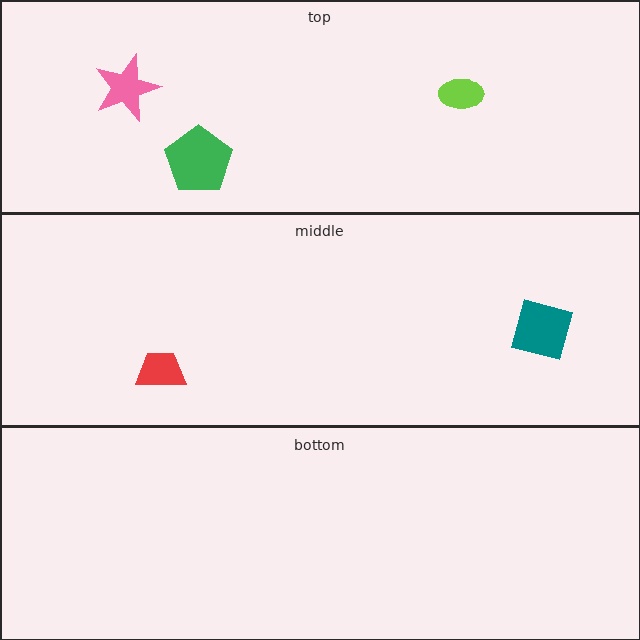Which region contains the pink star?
The top region.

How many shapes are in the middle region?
2.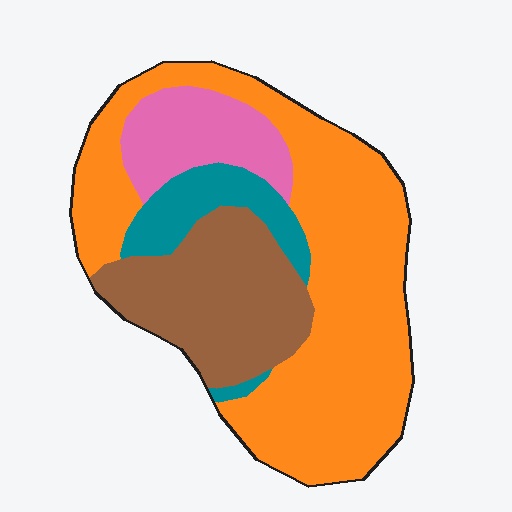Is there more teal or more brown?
Brown.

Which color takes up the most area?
Orange, at roughly 55%.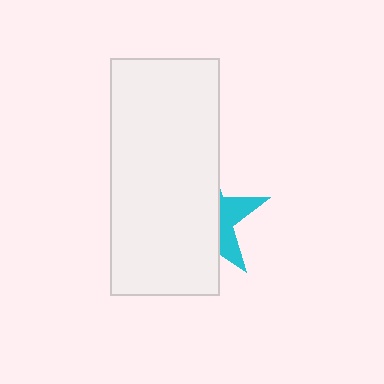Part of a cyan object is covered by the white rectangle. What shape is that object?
It is a star.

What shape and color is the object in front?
The object in front is a white rectangle.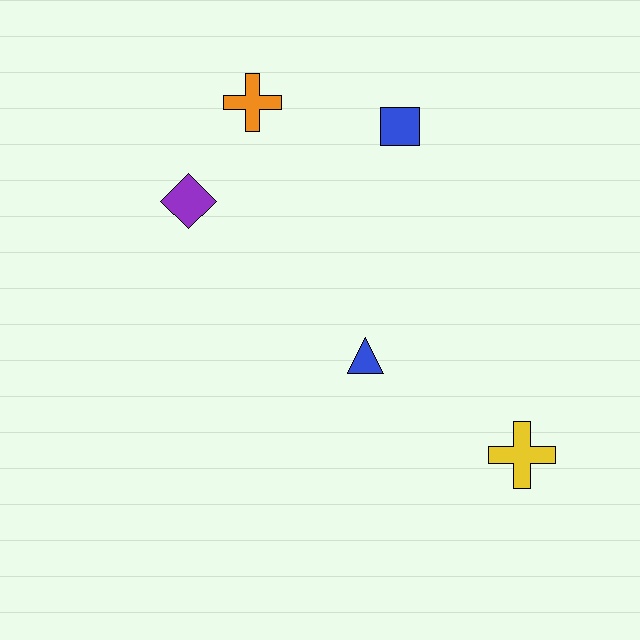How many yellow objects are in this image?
There is 1 yellow object.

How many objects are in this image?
There are 5 objects.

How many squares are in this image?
There is 1 square.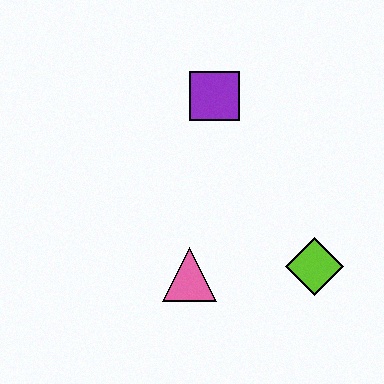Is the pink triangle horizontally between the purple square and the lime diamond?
No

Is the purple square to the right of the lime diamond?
No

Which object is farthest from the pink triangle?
The purple square is farthest from the pink triangle.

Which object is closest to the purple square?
The pink triangle is closest to the purple square.